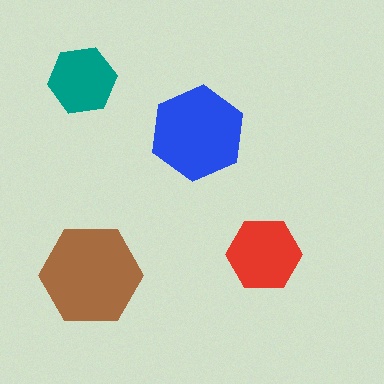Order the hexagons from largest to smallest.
the brown one, the blue one, the red one, the teal one.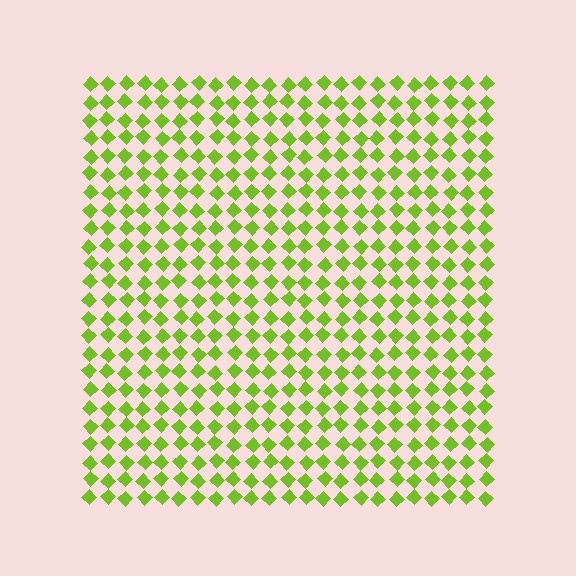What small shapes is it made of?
It is made of small diamonds.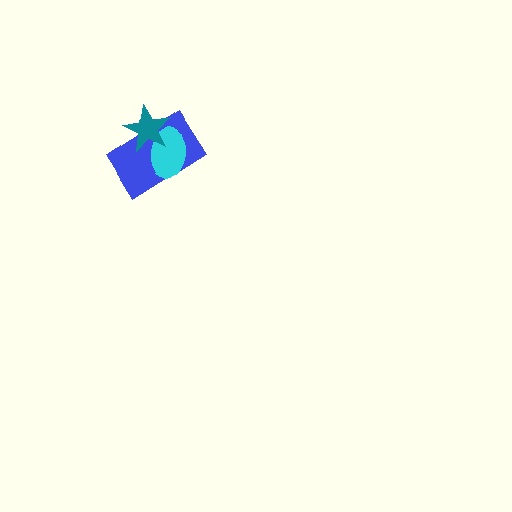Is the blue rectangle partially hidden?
Yes, it is partially covered by another shape.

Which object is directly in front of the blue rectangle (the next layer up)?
The cyan ellipse is directly in front of the blue rectangle.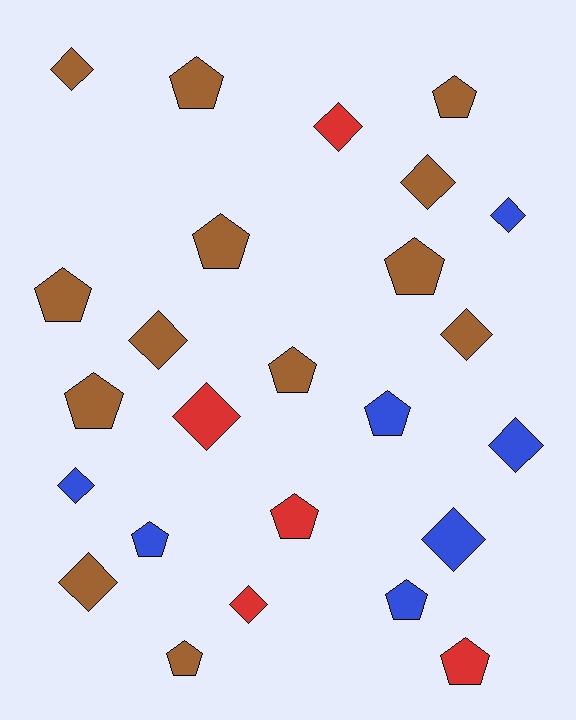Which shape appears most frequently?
Pentagon, with 13 objects.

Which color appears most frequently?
Brown, with 13 objects.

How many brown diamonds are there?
There are 5 brown diamonds.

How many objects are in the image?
There are 25 objects.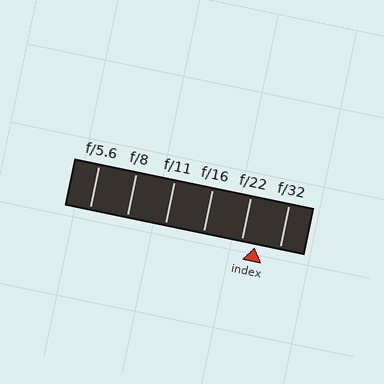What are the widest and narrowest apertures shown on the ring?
The widest aperture shown is f/5.6 and the narrowest is f/32.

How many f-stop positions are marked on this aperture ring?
There are 6 f-stop positions marked.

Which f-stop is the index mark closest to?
The index mark is closest to f/22.